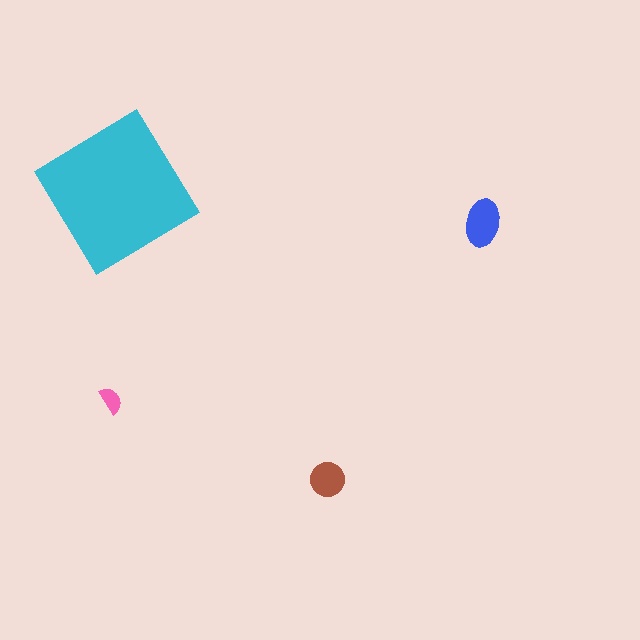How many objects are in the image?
There are 4 objects in the image.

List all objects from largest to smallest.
The cyan diamond, the blue ellipse, the brown circle, the pink semicircle.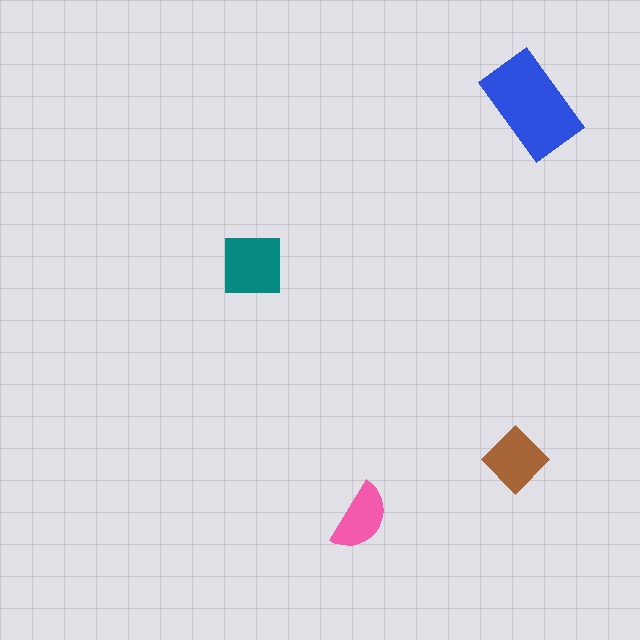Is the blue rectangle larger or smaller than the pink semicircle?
Larger.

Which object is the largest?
The blue rectangle.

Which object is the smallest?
The pink semicircle.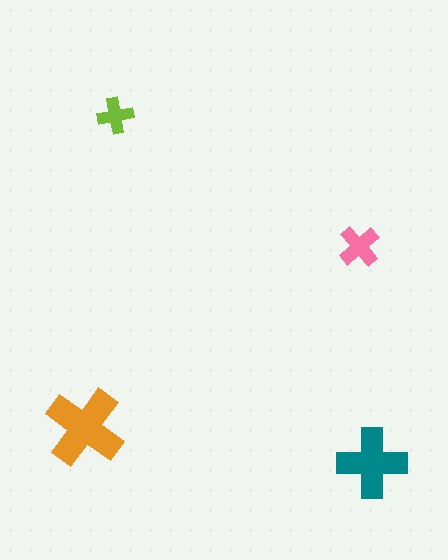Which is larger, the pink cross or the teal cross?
The teal one.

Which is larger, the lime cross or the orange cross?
The orange one.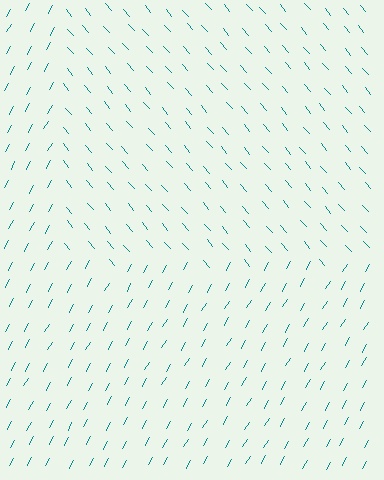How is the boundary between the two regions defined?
The boundary is defined purely by a change in line orientation (approximately 69 degrees difference). All lines are the same color and thickness.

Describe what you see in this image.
The image is filled with small teal line segments. A rectangle region in the image has lines oriented differently from the surrounding lines, creating a visible texture boundary.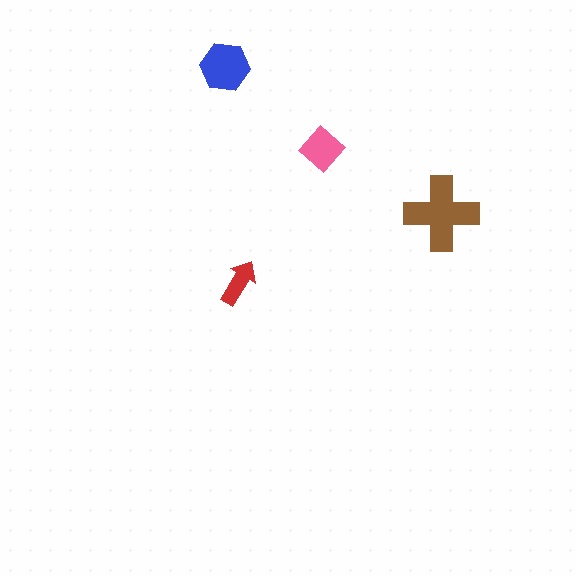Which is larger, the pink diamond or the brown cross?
The brown cross.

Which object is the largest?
The brown cross.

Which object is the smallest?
The red arrow.